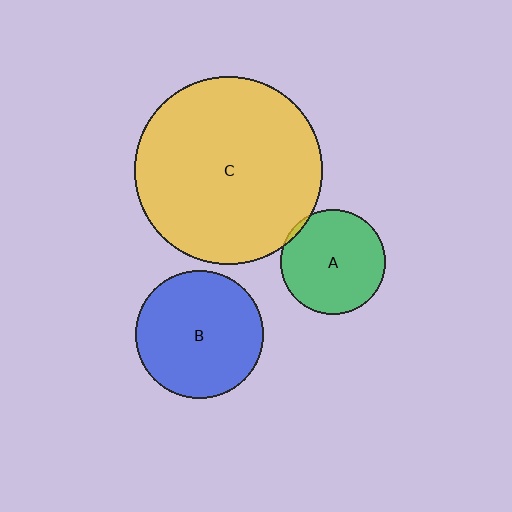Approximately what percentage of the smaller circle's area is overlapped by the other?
Approximately 5%.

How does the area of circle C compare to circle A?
Approximately 3.2 times.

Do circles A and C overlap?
Yes.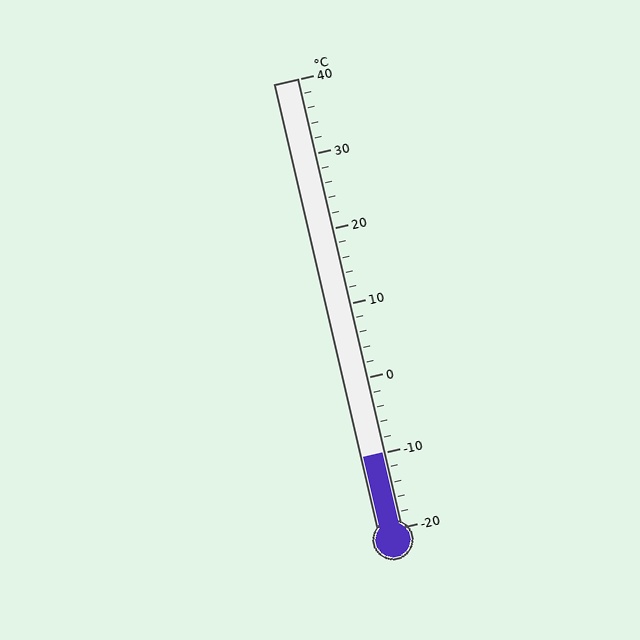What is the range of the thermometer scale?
The thermometer scale ranges from -20°C to 40°C.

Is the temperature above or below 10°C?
The temperature is below 10°C.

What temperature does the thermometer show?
The thermometer shows approximately -10°C.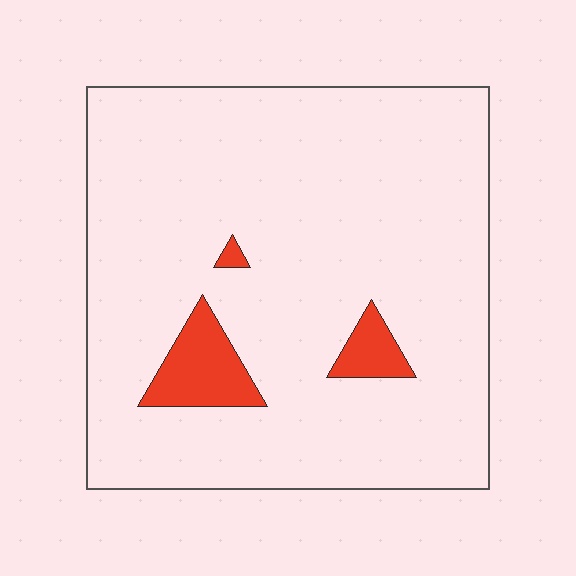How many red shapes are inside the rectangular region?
3.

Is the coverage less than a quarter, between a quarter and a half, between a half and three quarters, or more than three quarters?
Less than a quarter.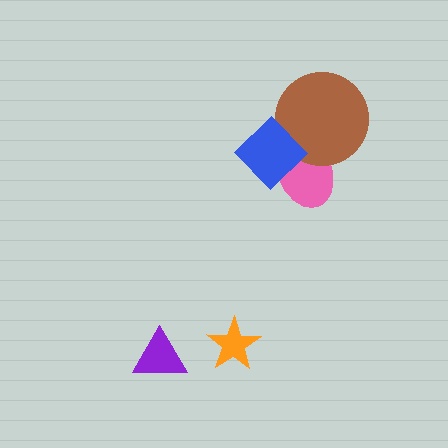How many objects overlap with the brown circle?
2 objects overlap with the brown circle.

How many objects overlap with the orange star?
0 objects overlap with the orange star.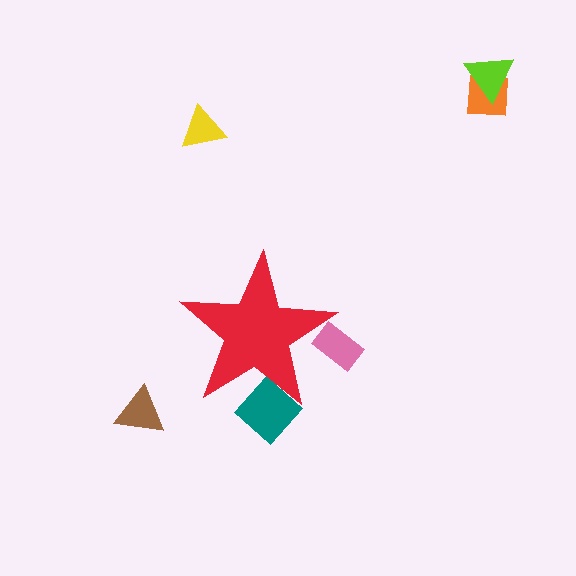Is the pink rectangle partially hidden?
Yes, the pink rectangle is partially hidden behind the red star.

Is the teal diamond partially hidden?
Yes, the teal diamond is partially hidden behind the red star.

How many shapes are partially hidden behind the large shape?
2 shapes are partially hidden.